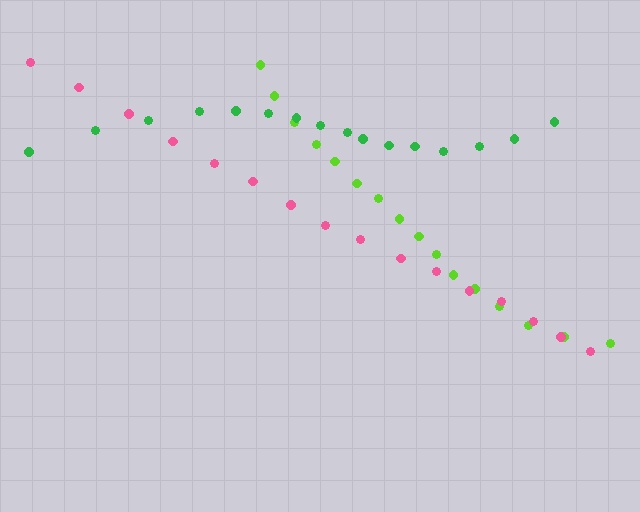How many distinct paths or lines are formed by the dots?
There are 3 distinct paths.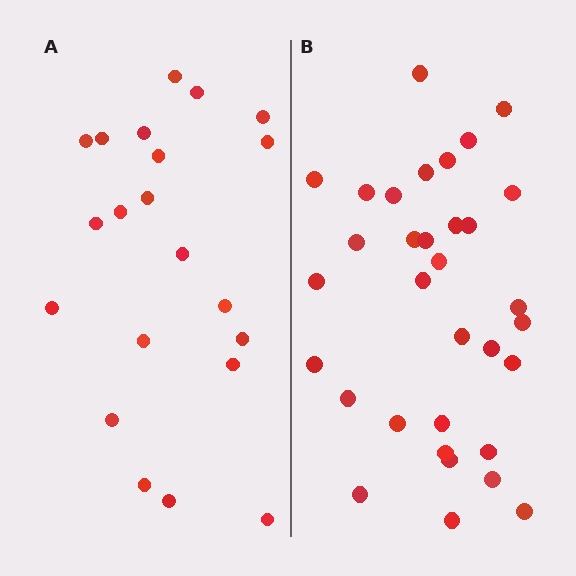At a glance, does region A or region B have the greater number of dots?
Region B (the right region) has more dots.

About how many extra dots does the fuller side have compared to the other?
Region B has roughly 12 or so more dots than region A.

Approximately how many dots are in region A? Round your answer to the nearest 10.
About 20 dots. (The exact count is 21, which rounds to 20.)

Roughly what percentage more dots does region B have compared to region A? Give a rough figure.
About 55% more.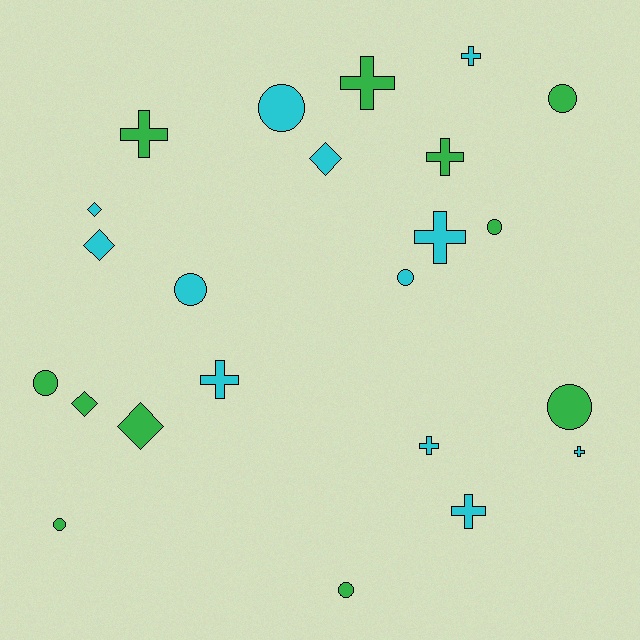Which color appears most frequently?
Cyan, with 12 objects.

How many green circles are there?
There are 6 green circles.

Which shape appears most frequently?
Cross, with 9 objects.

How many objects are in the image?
There are 23 objects.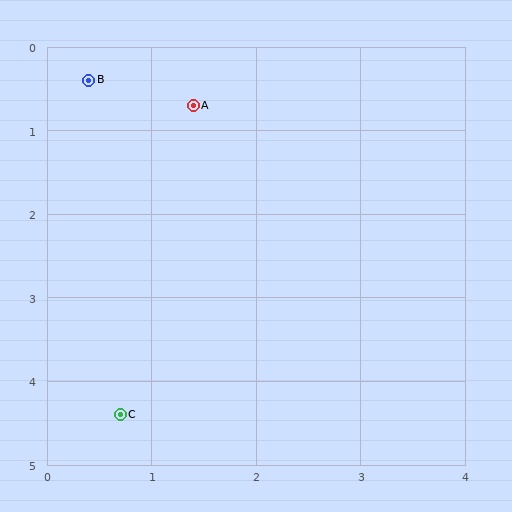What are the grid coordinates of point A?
Point A is at approximately (1.4, 0.7).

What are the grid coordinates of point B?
Point B is at approximately (0.4, 0.4).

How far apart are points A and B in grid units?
Points A and B are about 1.0 grid units apart.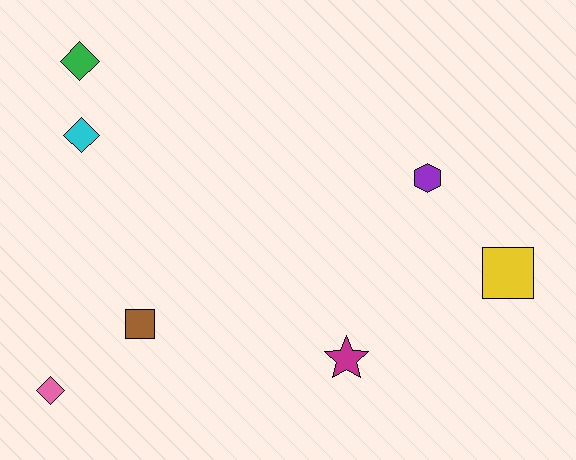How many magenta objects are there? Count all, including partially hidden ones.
There is 1 magenta object.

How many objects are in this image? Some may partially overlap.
There are 7 objects.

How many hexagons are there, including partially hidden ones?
There is 1 hexagon.